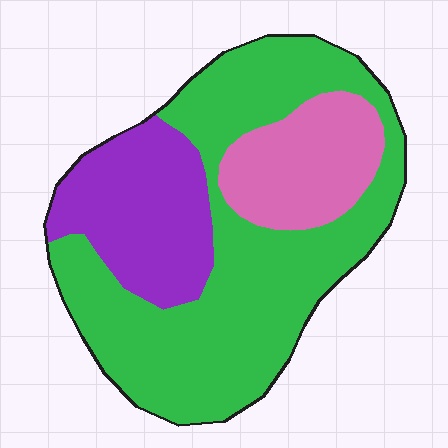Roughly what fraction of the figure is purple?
Purple covers roughly 25% of the figure.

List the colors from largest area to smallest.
From largest to smallest: green, purple, pink.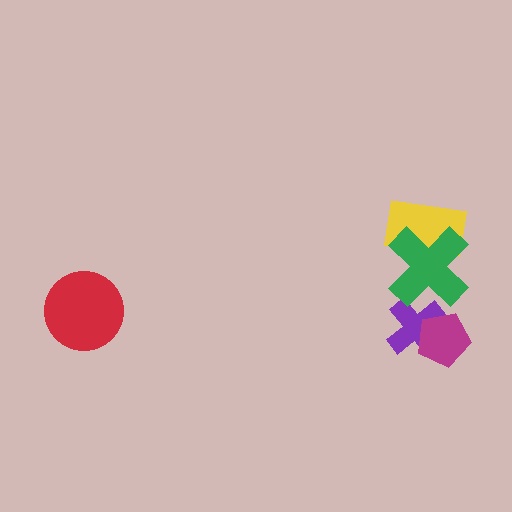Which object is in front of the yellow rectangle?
The green cross is in front of the yellow rectangle.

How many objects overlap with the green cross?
2 objects overlap with the green cross.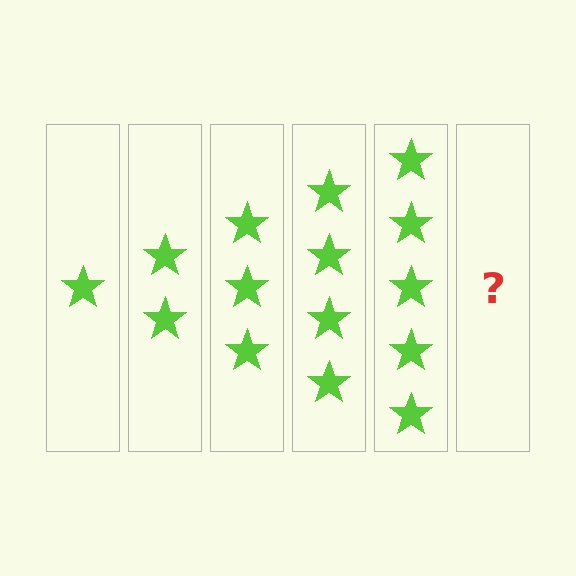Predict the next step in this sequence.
The next step is 6 stars.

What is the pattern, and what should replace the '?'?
The pattern is that each step adds one more star. The '?' should be 6 stars.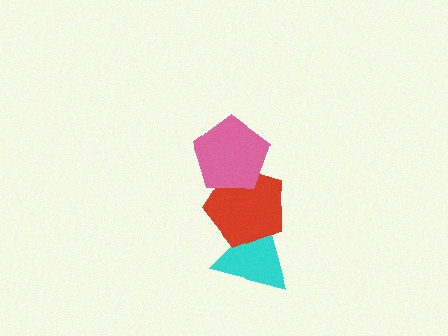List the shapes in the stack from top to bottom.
From top to bottom: the pink pentagon, the red pentagon, the cyan triangle.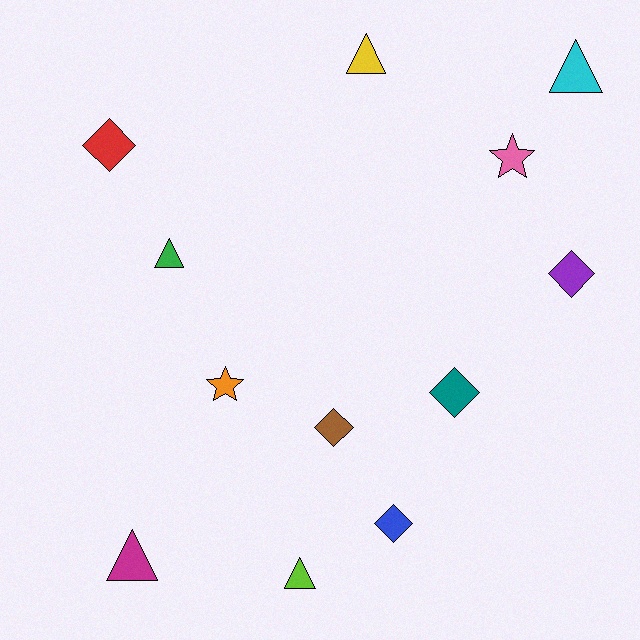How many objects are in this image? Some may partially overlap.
There are 12 objects.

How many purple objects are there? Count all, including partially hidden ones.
There is 1 purple object.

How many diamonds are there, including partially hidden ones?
There are 5 diamonds.